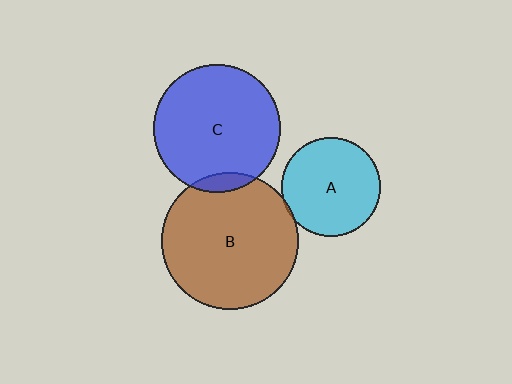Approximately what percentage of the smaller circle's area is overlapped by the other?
Approximately 5%.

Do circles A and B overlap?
Yes.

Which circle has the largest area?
Circle B (brown).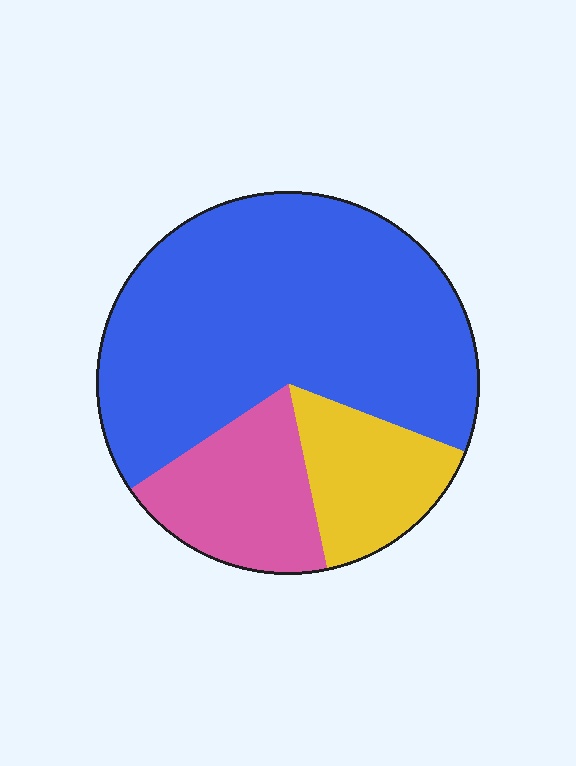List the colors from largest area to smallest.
From largest to smallest: blue, pink, yellow.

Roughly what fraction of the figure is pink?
Pink covers 19% of the figure.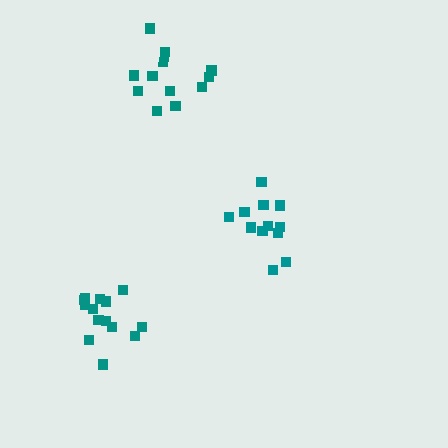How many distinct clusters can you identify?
There are 3 distinct clusters.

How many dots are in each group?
Group 1: 12 dots, Group 2: 14 dots, Group 3: 12 dots (38 total).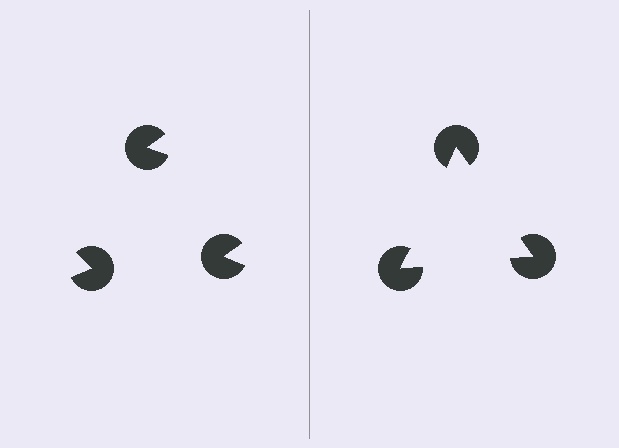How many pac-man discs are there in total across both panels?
6 — 3 on each side.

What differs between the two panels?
The pac-man discs are positioned identically on both sides; only the wedge orientations differ. On the right they align to a triangle; on the left they are misaligned.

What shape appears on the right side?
An illusory triangle.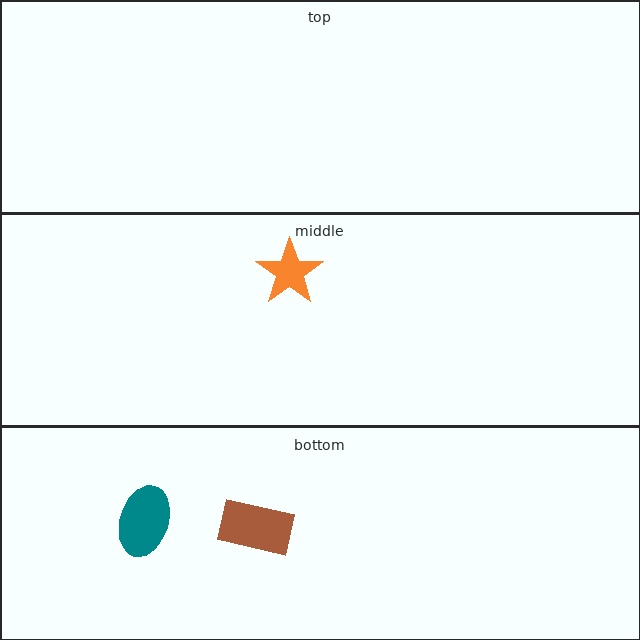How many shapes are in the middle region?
1.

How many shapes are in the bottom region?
2.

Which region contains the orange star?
The middle region.